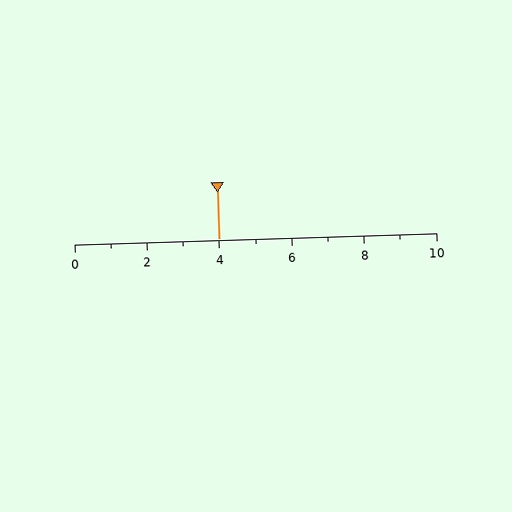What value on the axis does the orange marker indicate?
The marker indicates approximately 4.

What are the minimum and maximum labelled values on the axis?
The axis runs from 0 to 10.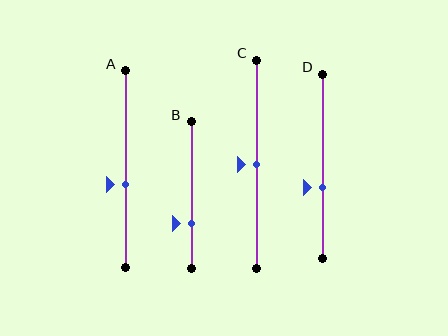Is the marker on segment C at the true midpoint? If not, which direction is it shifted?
Yes, the marker on segment C is at the true midpoint.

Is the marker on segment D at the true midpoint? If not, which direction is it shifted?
No, the marker on segment D is shifted downward by about 12% of the segment length.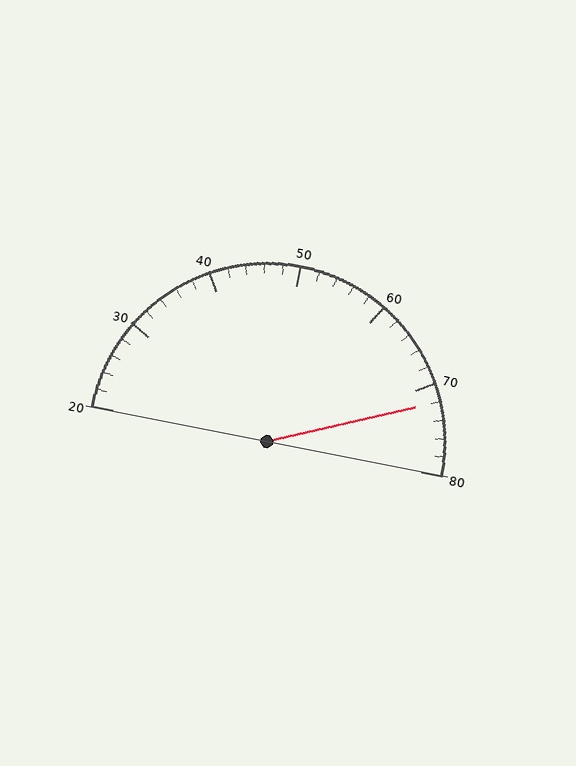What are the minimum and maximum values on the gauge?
The gauge ranges from 20 to 80.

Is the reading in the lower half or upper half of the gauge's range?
The reading is in the upper half of the range (20 to 80).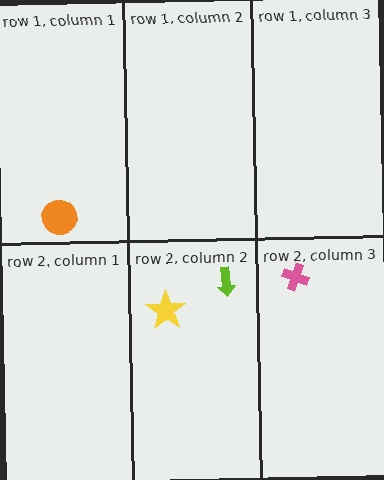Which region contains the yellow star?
The row 2, column 2 region.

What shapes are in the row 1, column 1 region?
The orange circle.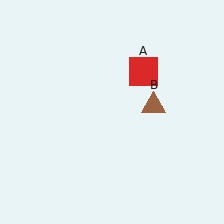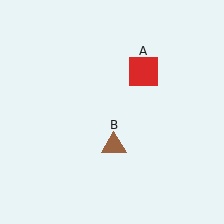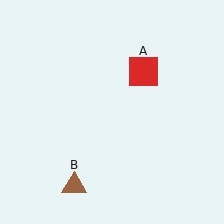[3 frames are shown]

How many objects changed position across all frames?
1 object changed position: brown triangle (object B).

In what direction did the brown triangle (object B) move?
The brown triangle (object B) moved down and to the left.